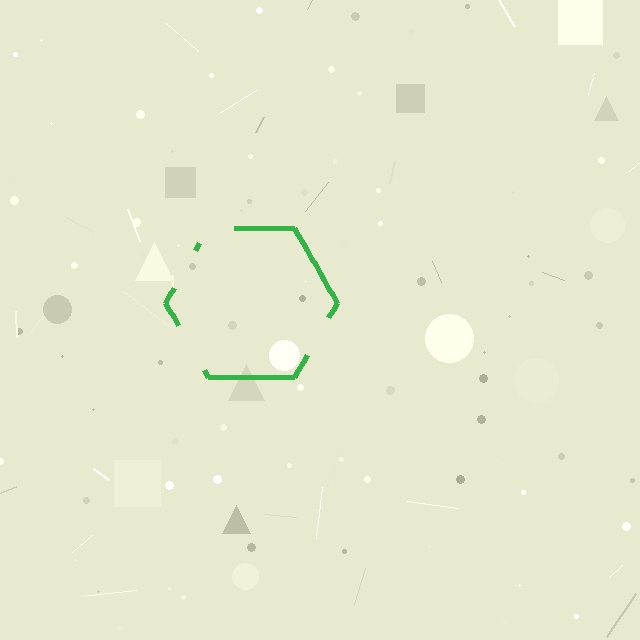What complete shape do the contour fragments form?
The contour fragments form a hexagon.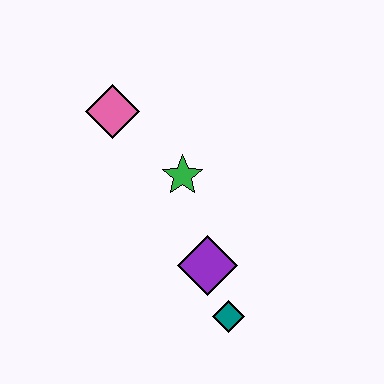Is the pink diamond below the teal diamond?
No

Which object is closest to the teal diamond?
The purple diamond is closest to the teal diamond.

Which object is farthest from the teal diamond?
The pink diamond is farthest from the teal diamond.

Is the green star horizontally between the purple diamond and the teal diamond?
No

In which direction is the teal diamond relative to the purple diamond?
The teal diamond is below the purple diamond.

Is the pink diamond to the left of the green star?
Yes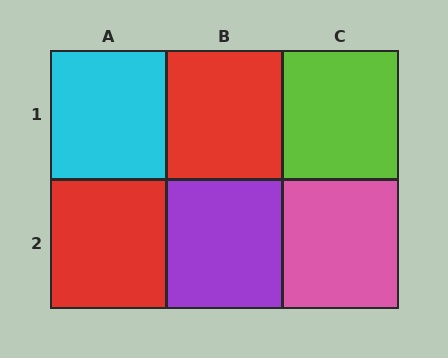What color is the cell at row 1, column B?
Red.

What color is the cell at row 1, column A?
Cyan.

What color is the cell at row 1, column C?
Lime.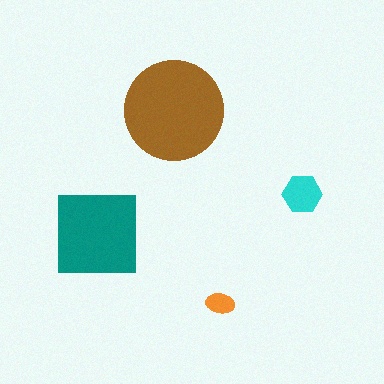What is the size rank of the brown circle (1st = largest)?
1st.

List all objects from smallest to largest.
The orange ellipse, the cyan hexagon, the teal square, the brown circle.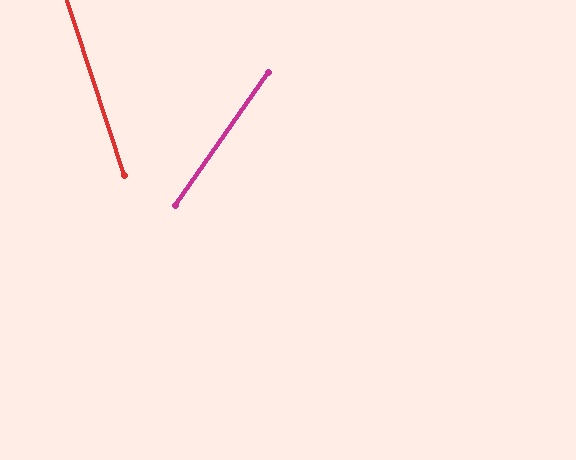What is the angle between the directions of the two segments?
Approximately 53 degrees.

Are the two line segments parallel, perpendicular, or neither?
Neither parallel nor perpendicular — they differ by about 53°.